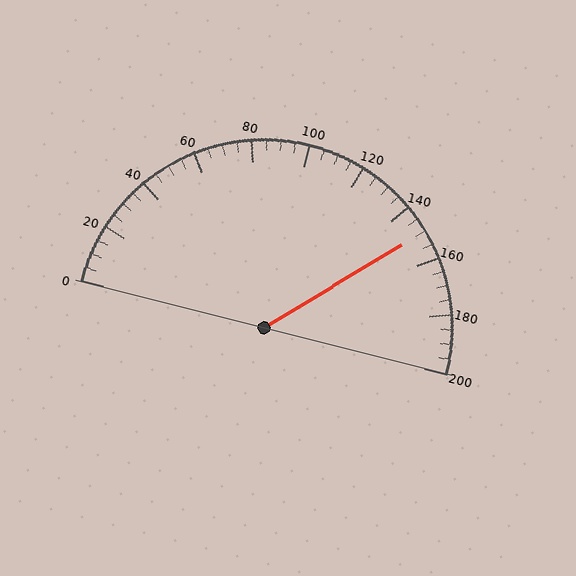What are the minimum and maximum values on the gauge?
The gauge ranges from 0 to 200.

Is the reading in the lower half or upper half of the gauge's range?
The reading is in the upper half of the range (0 to 200).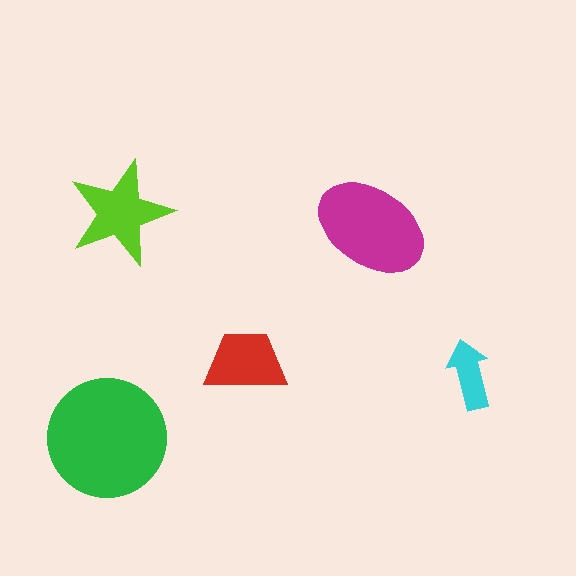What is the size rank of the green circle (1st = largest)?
1st.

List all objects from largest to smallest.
The green circle, the magenta ellipse, the lime star, the red trapezoid, the cyan arrow.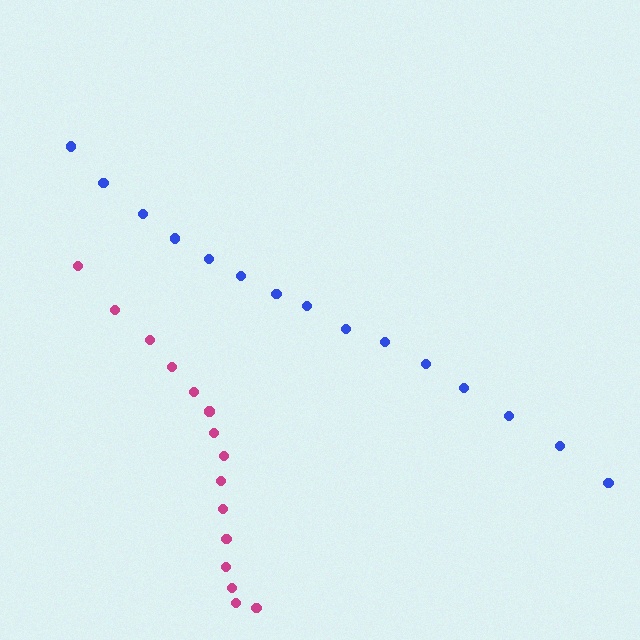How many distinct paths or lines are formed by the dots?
There are 2 distinct paths.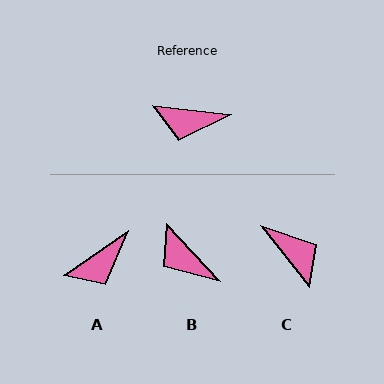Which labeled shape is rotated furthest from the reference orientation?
C, about 135 degrees away.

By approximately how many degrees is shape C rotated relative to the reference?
Approximately 135 degrees counter-clockwise.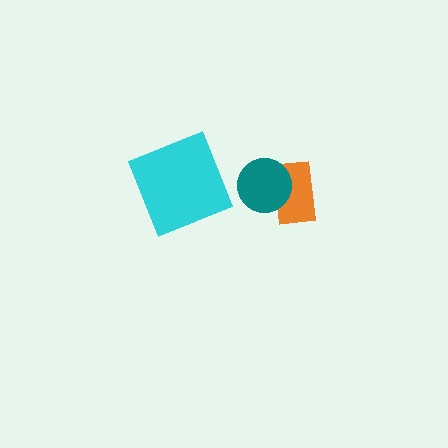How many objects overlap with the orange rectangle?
1 object overlaps with the orange rectangle.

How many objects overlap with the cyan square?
0 objects overlap with the cyan square.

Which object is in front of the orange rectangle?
The teal circle is in front of the orange rectangle.